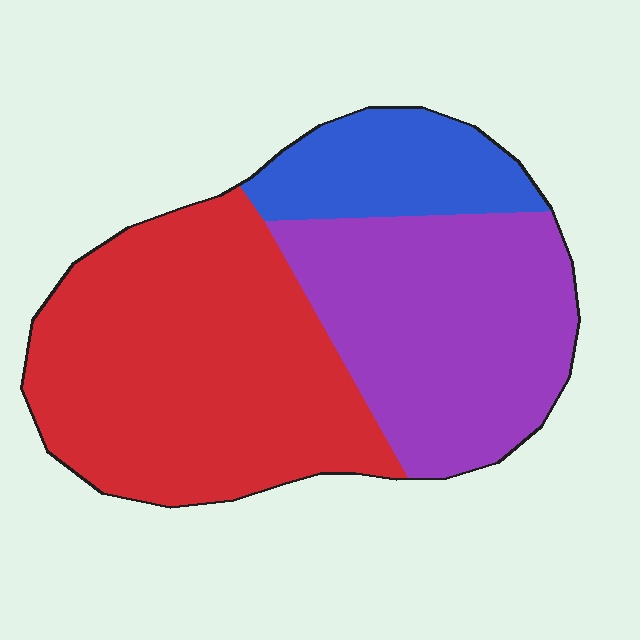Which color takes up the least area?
Blue, at roughly 15%.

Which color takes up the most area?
Red, at roughly 50%.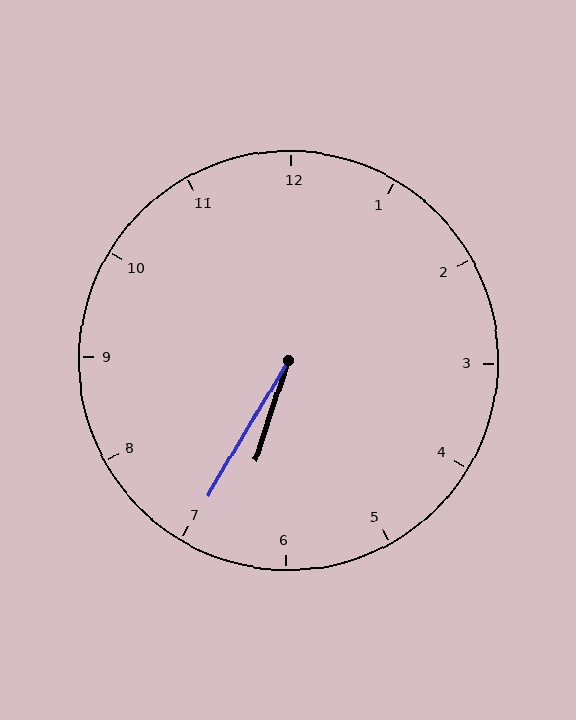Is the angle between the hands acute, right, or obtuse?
It is acute.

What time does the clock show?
6:35.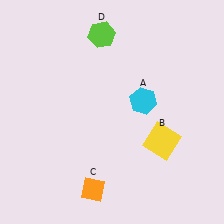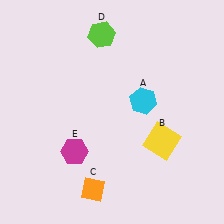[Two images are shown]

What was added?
A magenta hexagon (E) was added in Image 2.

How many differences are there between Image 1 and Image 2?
There is 1 difference between the two images.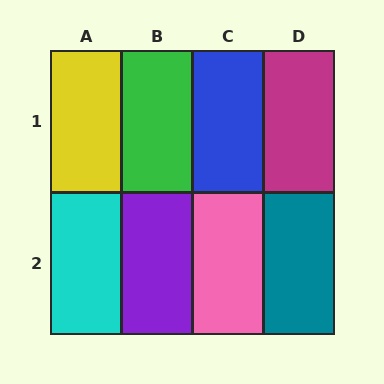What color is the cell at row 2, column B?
Purple.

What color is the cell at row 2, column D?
Teal.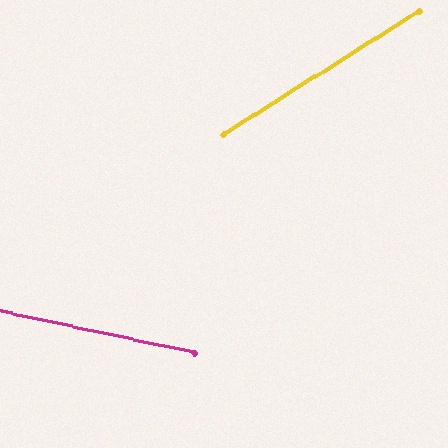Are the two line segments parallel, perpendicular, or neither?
Neither parallel nor perpendicular — they differ by about 44°.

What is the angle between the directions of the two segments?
Approximately 44 degrees.